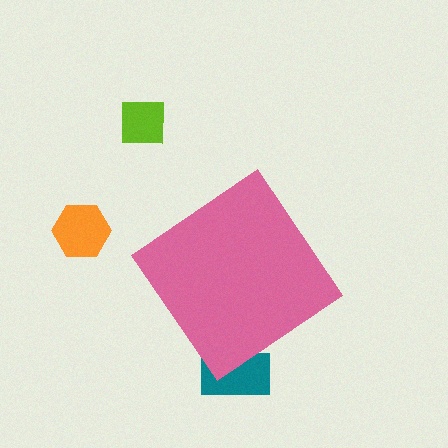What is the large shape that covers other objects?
A pink diamond.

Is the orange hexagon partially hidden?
No, the orange hexagon is fully visible.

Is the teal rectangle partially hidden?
Yes, the teal rectangle is partially hidden behind the pink diamond.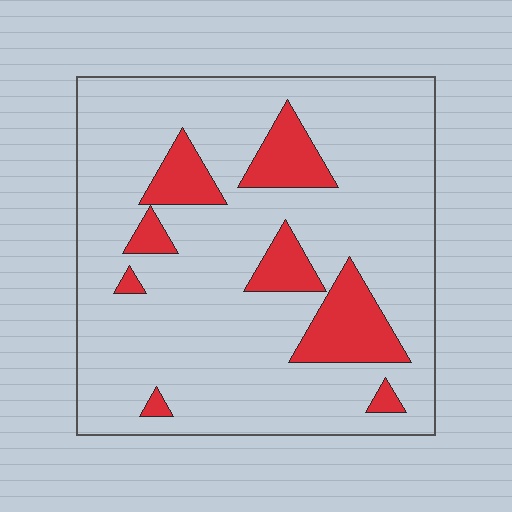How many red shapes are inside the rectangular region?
8.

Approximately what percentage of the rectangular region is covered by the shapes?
Approximately 15%.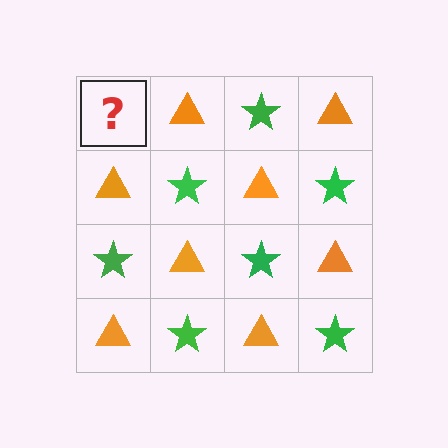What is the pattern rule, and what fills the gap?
The rule is that it alternates green star and orange triangle in a checkerboard pattern. The gap should be filled with a green star.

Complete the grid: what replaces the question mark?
The question mark should be replaced with a green star.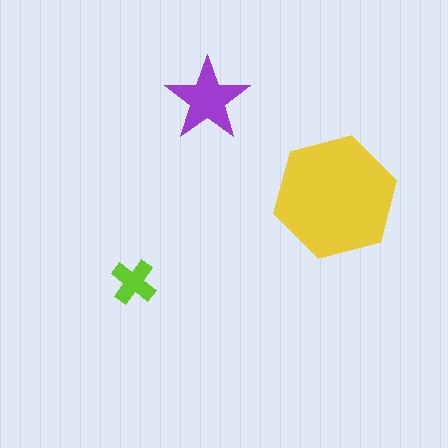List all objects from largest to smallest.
The yellow hexagon, the purple star, the lime cross.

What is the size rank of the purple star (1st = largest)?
2nd.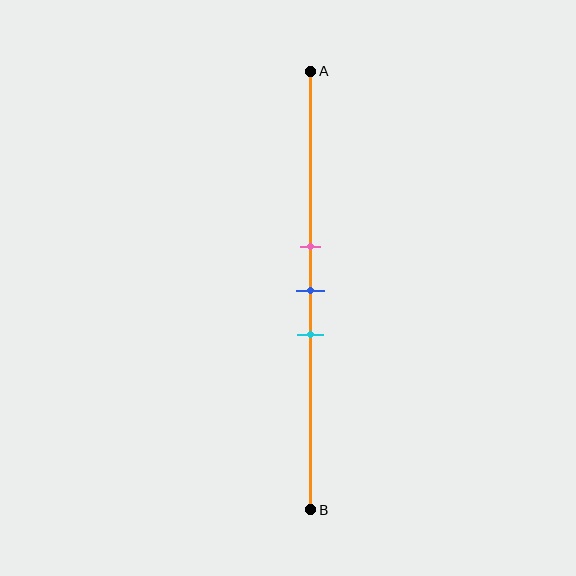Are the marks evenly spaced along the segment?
Yes, the marks are approximately evenly spaced.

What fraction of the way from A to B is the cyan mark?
The cyan mark is approximately 60% (0.6) of the way from A to B.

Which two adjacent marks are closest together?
The pink and blue marks are the closest adjacent pair.